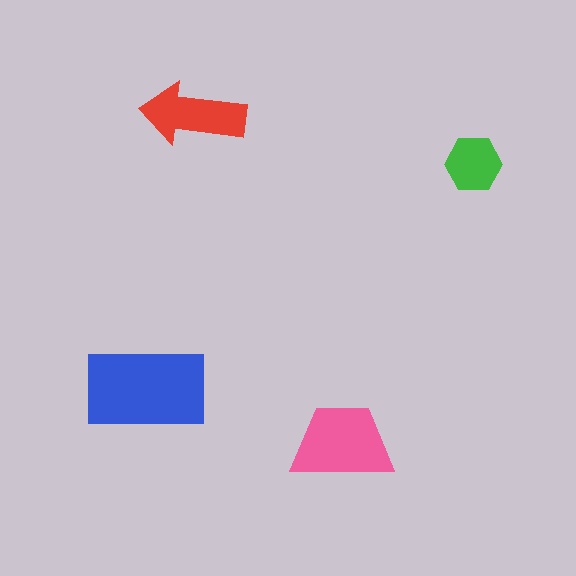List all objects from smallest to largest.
The green hexagon, the red arrow, the pink trapezoid, the blue rectangle.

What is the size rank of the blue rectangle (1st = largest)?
1st.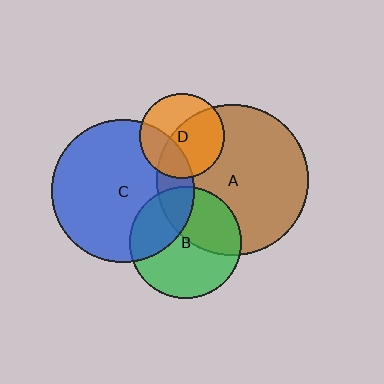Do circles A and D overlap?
Yes.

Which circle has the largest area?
Circle A (brown).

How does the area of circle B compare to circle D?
Approximately 1.7 times.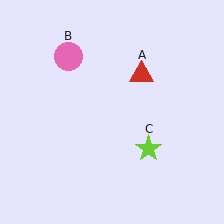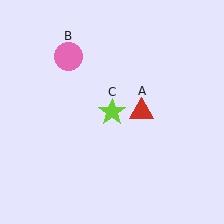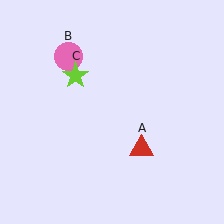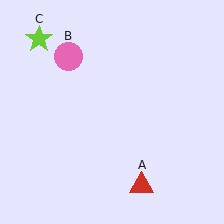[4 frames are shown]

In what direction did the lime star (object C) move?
The lime star (object C) moved up and to the left.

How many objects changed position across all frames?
2 objects changed position: red triangle (object A), lime star (object C).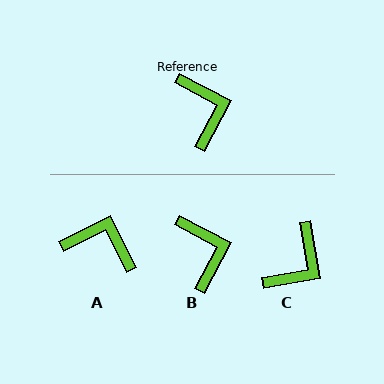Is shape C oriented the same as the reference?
No, it is off by about 52 degrees.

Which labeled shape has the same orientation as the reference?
B.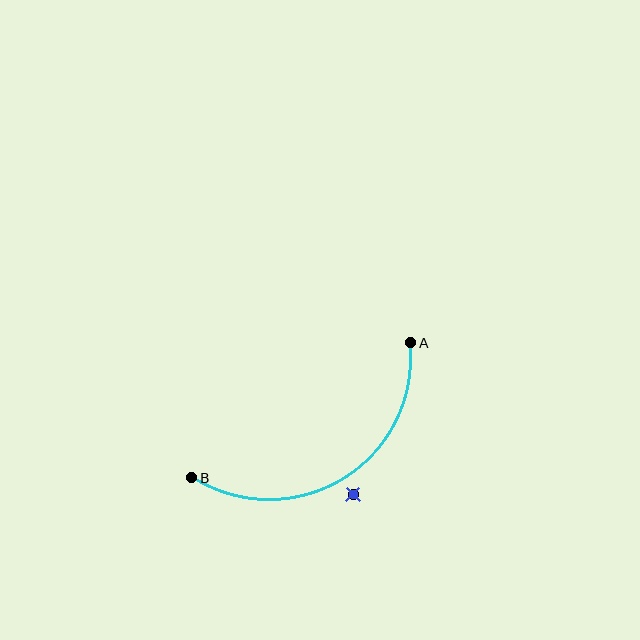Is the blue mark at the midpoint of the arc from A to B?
No — the blue mark does not lie on the arc at all. It sits slightly outside the curve.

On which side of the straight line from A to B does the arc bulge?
The arc bulges below the straight line connecting A and B.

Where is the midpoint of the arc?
The arc midpoint is the point on the curve farthest from the straight line joining A and B. It sits below that line.